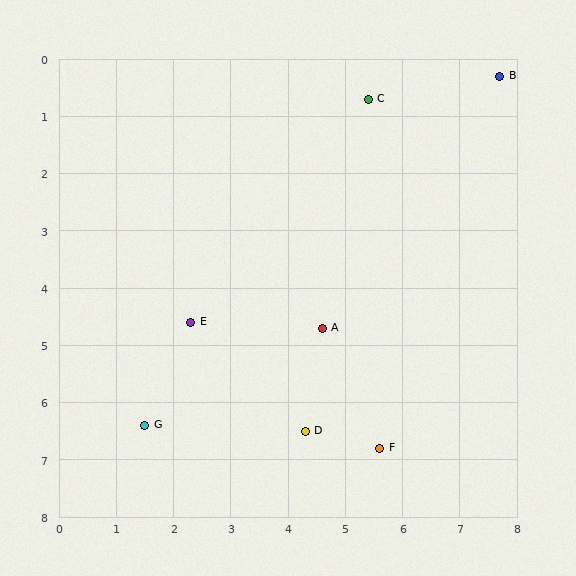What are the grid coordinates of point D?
Point D is at approximately (4.3, 6.5).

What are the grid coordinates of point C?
Point C is at approximately (5.4, 0.7).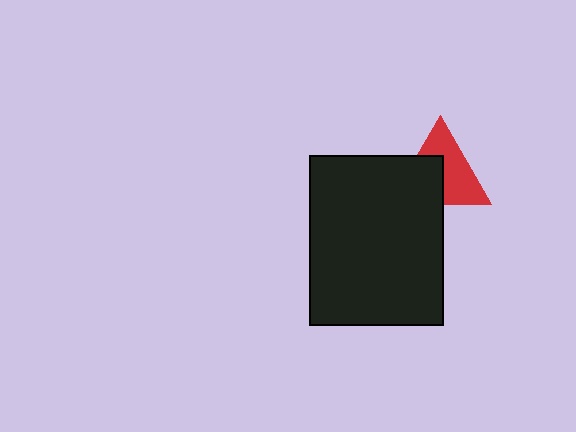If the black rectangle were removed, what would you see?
You would see the complete red triangle.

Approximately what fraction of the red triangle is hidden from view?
Roughly 43% of the red triangle is hidden behind the black rectangle.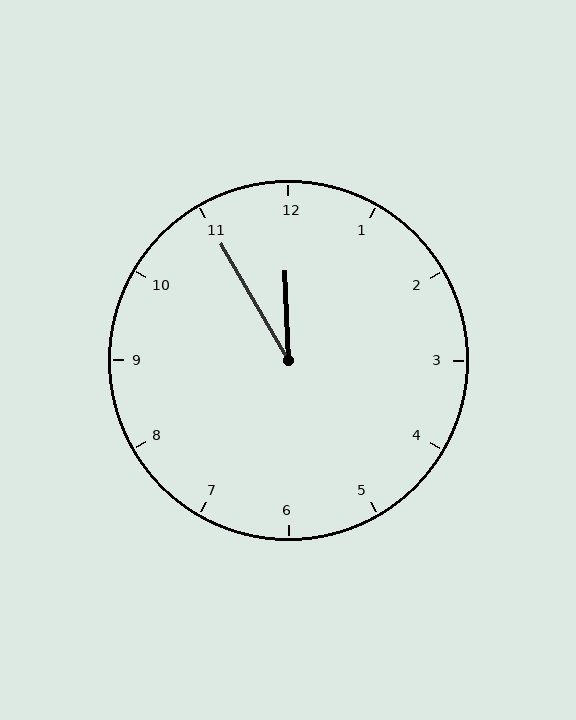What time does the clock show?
11:55.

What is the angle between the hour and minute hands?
Approximately 28 degrees.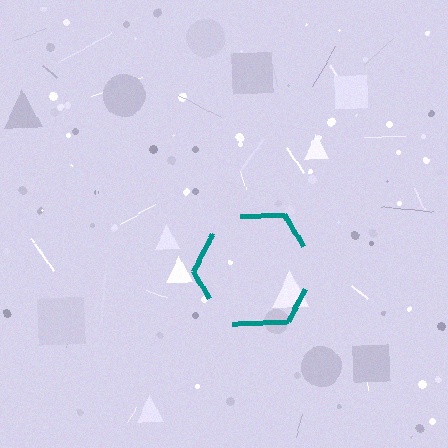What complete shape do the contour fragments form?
The contour fragments form a hexagon.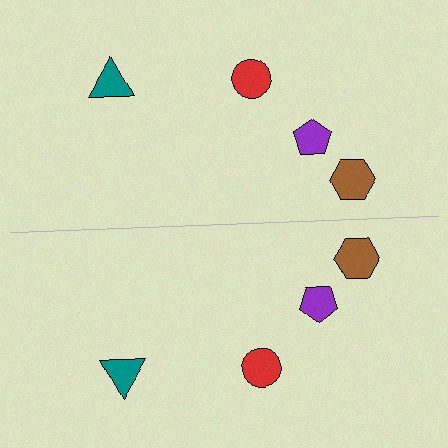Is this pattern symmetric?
Yes, this pattern has bilateral (reflection) symmetry.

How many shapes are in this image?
There are 8 shapes in this image.